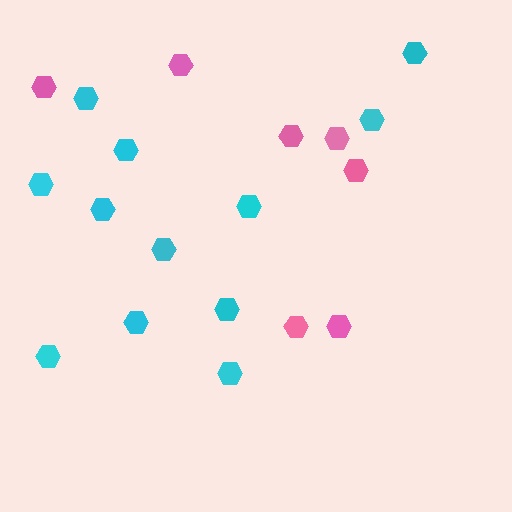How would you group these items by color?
There are 2 groups: one group of cyan hexagons (12) and one group of pink hexagons (7).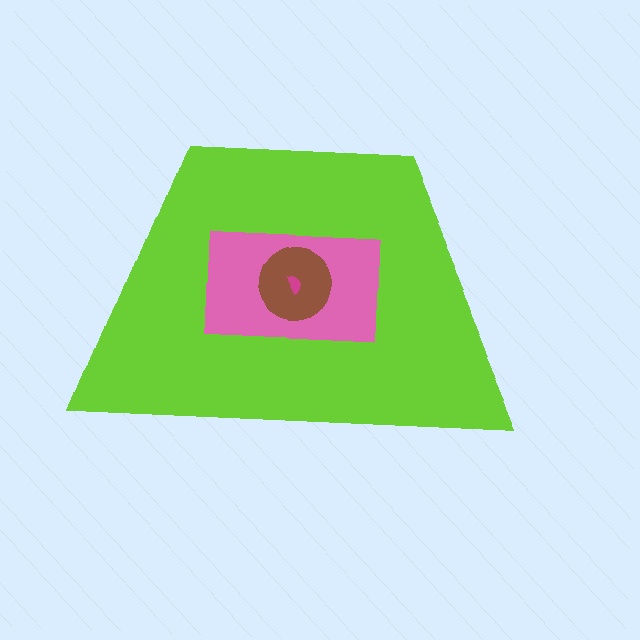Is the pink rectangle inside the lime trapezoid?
Yes.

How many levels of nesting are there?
4.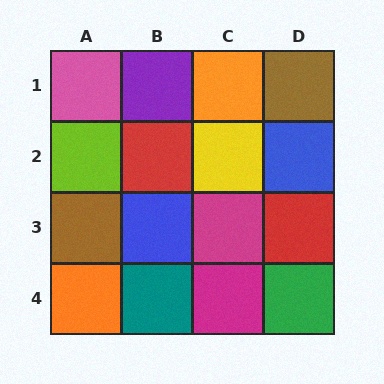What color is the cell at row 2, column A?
Lime.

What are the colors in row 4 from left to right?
Orange, teal, magenta, green.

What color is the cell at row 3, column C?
Magenta.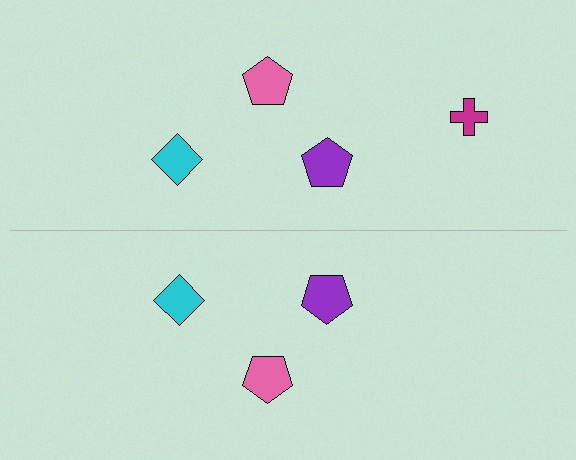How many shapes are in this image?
There are 7 shapes in this image.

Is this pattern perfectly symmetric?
No, the pattern is not perfectly symmetric. A magenta cross is missing from the bottom side.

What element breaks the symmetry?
A magenta cross is missing from the bottom side.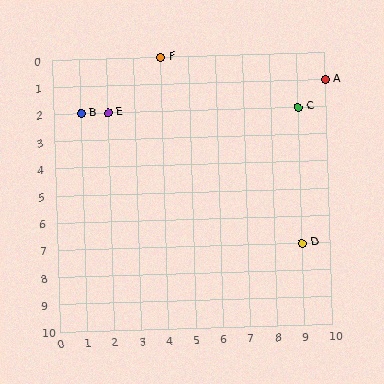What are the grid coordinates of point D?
Point D is at grid coordinates (9, 7).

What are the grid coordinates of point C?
Point C is at grid coordinates (9, 2).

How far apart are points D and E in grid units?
Points D and E are 7 columns and 5 rows apart (about 8.6 grid units diagonally).